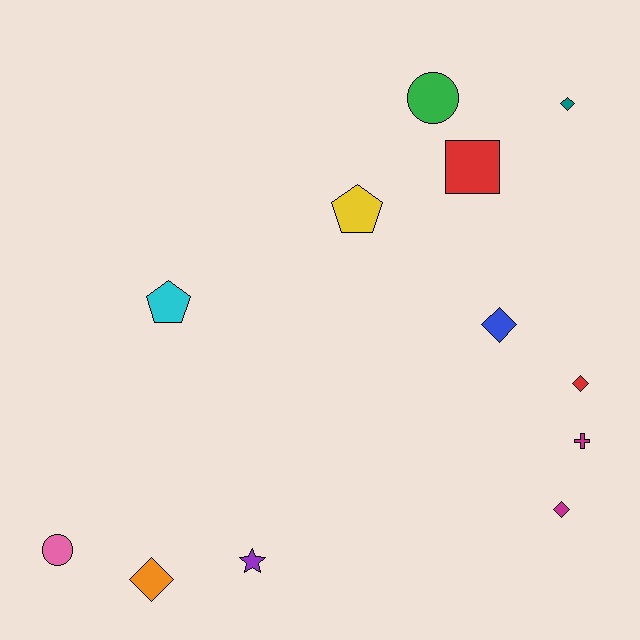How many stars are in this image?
There is 1 star.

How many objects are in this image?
There are 12 objects.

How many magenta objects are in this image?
There are 2 magenta objects.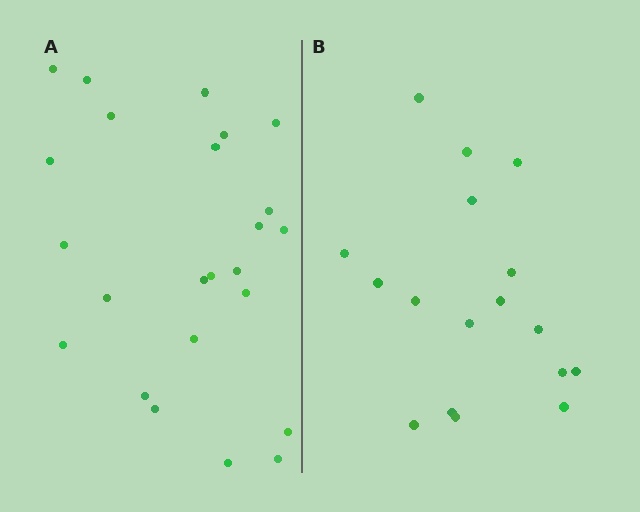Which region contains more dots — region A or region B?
Region A (the left region) has more dots.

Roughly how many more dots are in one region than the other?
Region A has roughly 8 or so more dots than region B.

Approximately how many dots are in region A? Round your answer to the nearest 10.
About 20 dots. (The exact count is 24, which rounds to 20.)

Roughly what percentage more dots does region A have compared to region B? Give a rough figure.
About 40% more.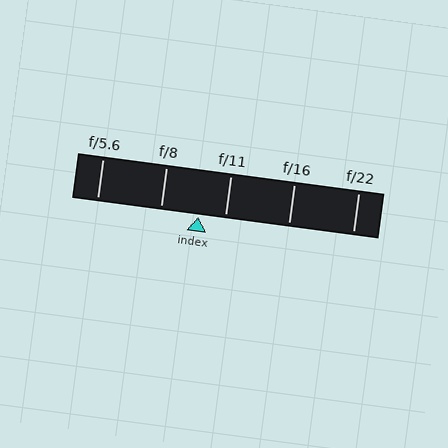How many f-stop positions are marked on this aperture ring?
There are 5 f-stop positions marked.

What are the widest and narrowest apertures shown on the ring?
The widest aperture shown is f/5.6 and the narrowest is f/22.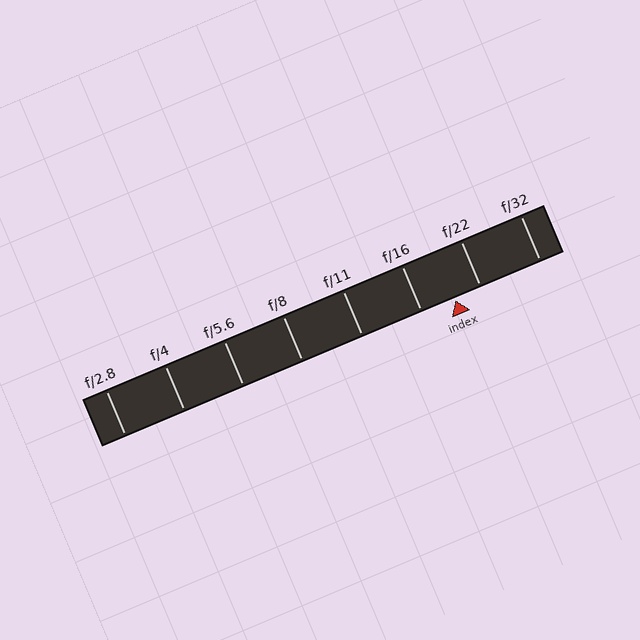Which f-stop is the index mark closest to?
The index mark is closest to f/22.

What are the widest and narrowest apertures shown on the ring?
The widest aperture shown is f/2.8 and the narrowest is f/32.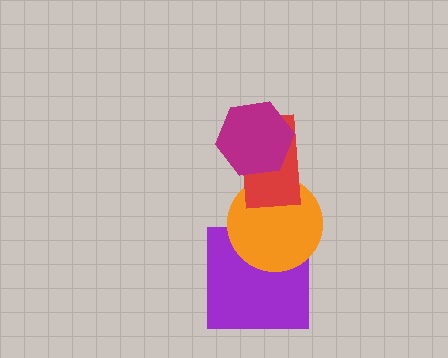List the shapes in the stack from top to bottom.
From top to bottom: the magenta hexagon, the red rectangle, the orange circle, the purple square.